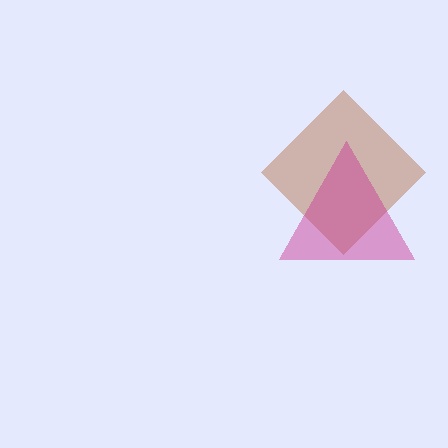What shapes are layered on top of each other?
The layered shapes are: a brown diamond, a magenta triangle.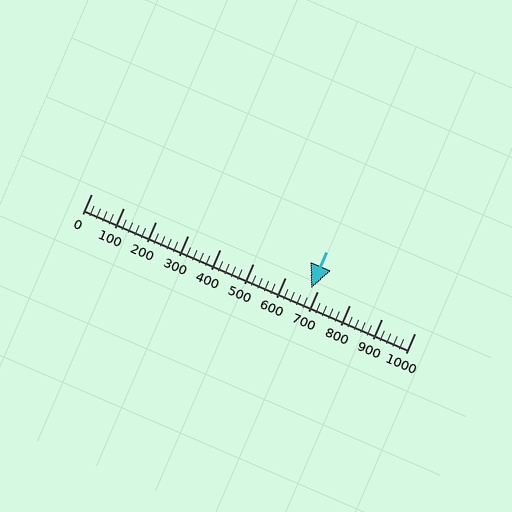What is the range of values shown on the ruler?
The ruler shows values from 0 to 1000.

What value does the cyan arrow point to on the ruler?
The cyan arrow points to approximately 680.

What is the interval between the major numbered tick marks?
The major tick marks are spaced 100 units apart.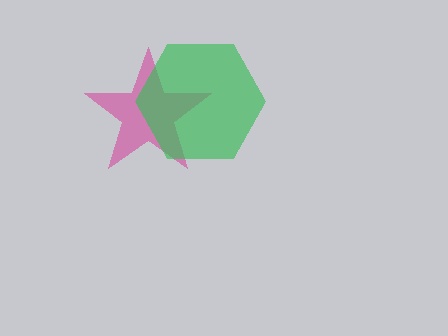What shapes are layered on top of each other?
The layered shapes are: a magenta star, a green hexagon.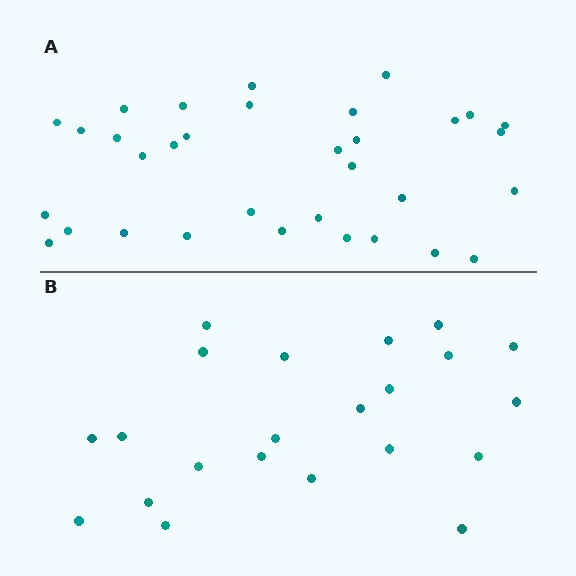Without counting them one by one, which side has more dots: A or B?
Region A (the top region) has more dots.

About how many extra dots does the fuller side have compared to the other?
Region A has roughly 12 or so more dots than region B.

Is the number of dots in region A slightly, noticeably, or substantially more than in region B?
Region A has substantially more. The ratio is roughly 1.5 to 1.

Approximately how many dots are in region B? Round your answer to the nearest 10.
About 20 dots. (The exact count is 22, which rounds to 20.)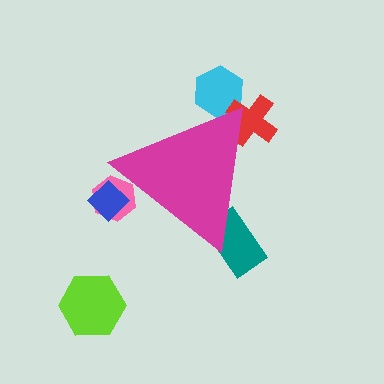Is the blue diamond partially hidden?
Yes, the blue diamond is partially hidden behind the magenta triangle.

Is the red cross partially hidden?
Yes, the red cross is partially hidden behind the magenta triangle.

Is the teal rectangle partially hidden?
Yes, the teal rectangle is partially hidden behind the magenta triangle.